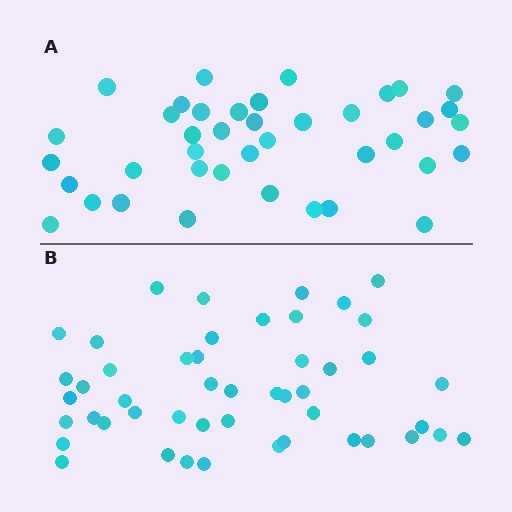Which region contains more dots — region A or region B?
Region B (the bottom region) has more dots.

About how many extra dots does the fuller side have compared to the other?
Region B has roughly 8 or so more dots than region A.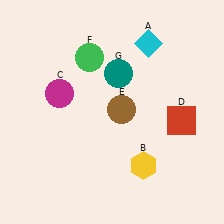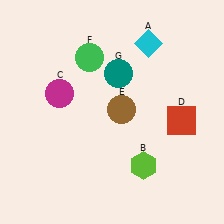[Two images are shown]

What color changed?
The hexagon (B) changed from yellow in Image 1 to lime in Image 2.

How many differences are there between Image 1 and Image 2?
There is 1 difference between the two images.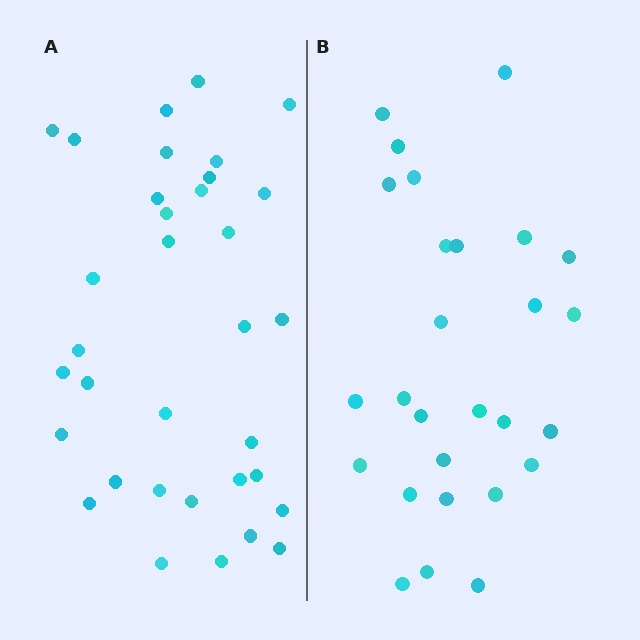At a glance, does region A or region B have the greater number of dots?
Region A (the left region) has more dots.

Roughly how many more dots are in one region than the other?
Region A has roughly 8 or so more dots than region B.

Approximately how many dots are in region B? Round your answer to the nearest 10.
About 30 dots. (The exact count is 27, which rounds to 30.)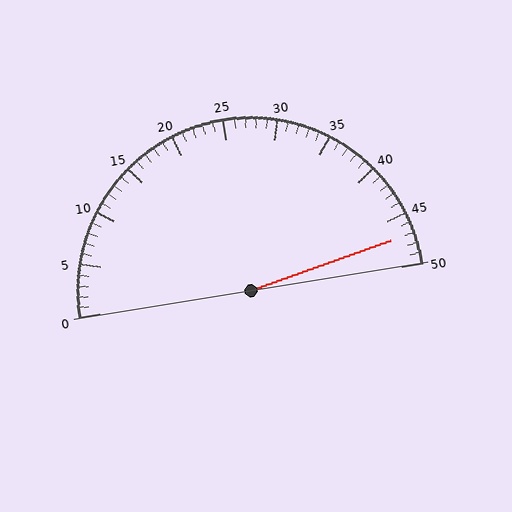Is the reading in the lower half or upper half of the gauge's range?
The reading is in the upper half of the range (0 to 50).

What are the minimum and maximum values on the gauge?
The gauge ranges from 0 to 50.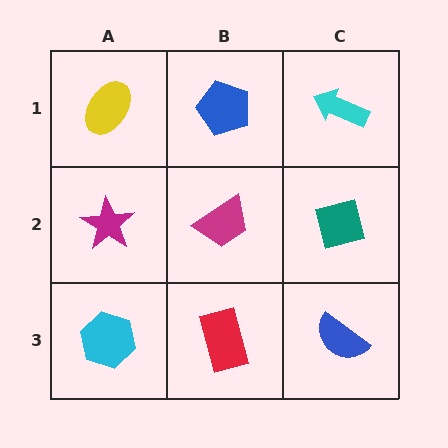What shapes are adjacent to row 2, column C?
A cyan arrow (row 1, column C), a blue semicircle (row 3, column C), a magenta trapezoid (row 2, column B).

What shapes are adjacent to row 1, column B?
A magenta trapezoid (row 2, column B), a yellow ellipse (row 1, column A), a cyan arrow (row 1, column C).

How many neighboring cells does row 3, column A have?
2.